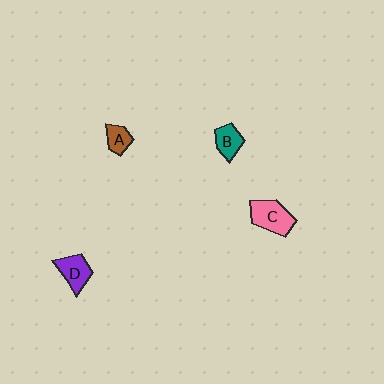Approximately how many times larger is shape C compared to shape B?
Approximately 1.6 times.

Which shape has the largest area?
Shape C (pink).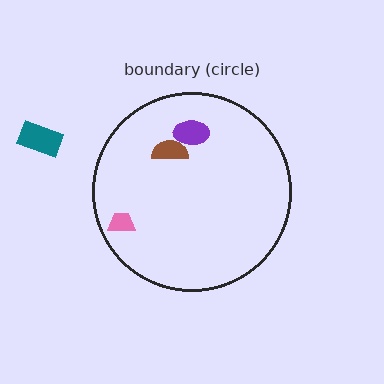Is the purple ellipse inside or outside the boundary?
Inside.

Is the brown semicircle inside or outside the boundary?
Inside.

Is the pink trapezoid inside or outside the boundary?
Inside.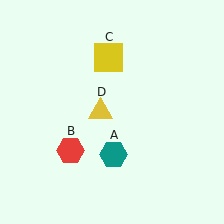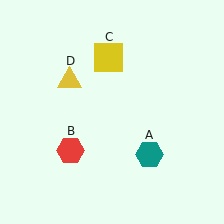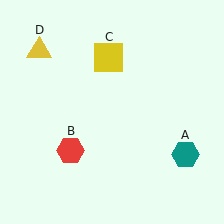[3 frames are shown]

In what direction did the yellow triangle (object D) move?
The yellow triangle (object D) moved up and to the left.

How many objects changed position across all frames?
2 objects changed position: teal hexagon (object A), yellow triangle (object D).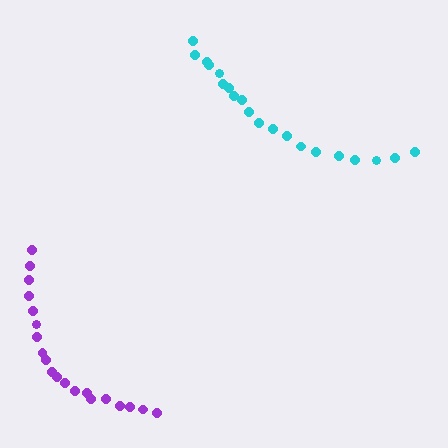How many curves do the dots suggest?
There are 2 distinct paths.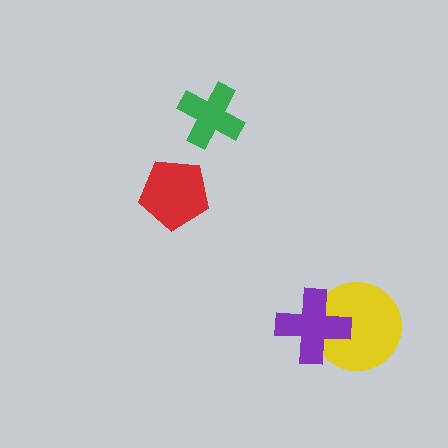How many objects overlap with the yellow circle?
1 object overlaps with the yellow circle.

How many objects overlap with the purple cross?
1 object overlaps with the purple cross.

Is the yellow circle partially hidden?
Yes, it is partially covered by another shape.